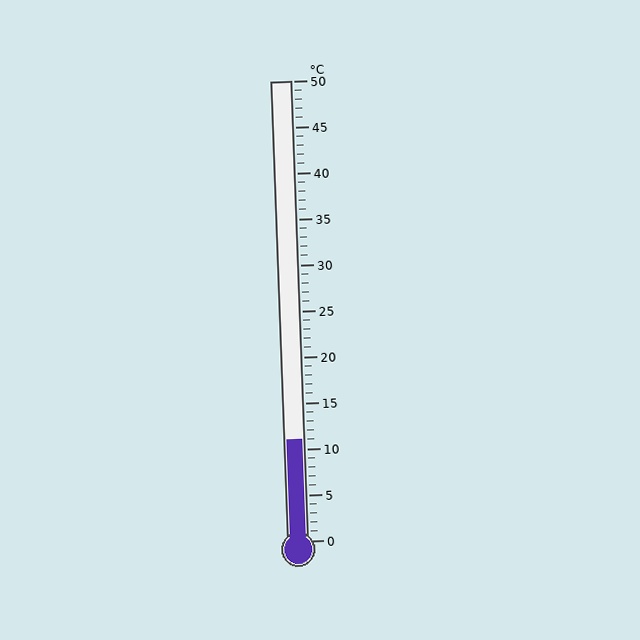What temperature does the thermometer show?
The thermometer shows approximately 11°C.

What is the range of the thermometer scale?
The thermometer scale ranges from 0°C to 50°C.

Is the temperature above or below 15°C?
The temperature is below 15°C.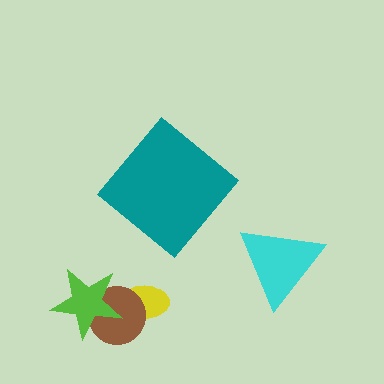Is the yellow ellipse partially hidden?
Yes, it is partially covered by another shape.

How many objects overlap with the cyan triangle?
0 objects overlap with the cyan triangle.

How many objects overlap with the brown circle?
2 objects overlap with the brown circle.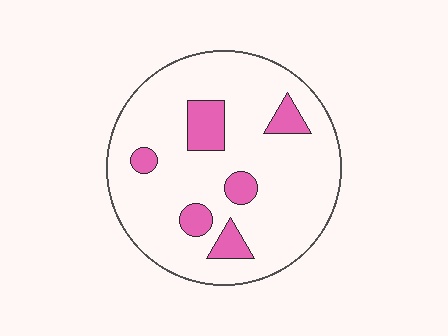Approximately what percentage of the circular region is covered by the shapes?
Approximately 15%.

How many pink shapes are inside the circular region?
6.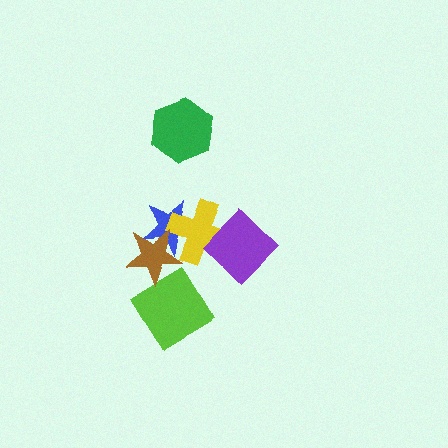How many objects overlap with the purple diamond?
1 object overlaps with the purple diamond.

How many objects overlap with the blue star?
2 objects overlap with the blue star.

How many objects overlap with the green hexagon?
0 objects overlap with the green hexagon.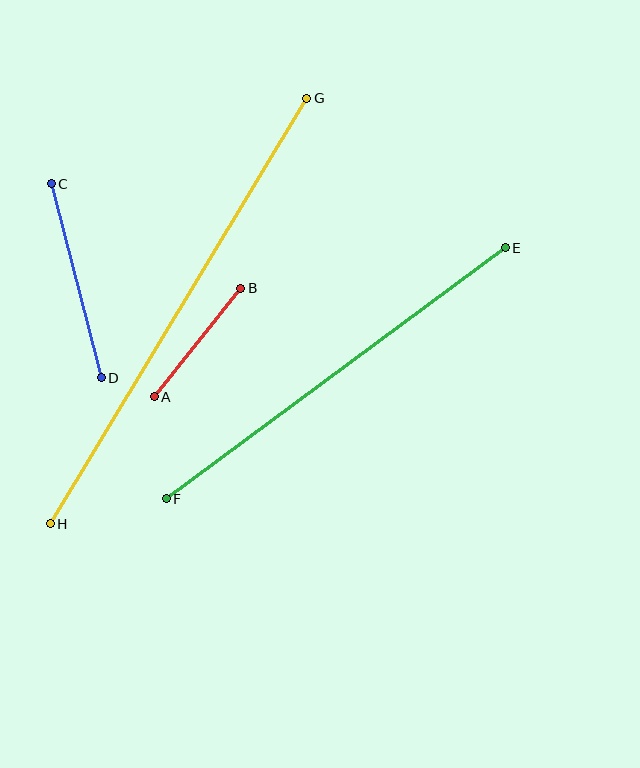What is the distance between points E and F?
The distance is approximately 422 pixels.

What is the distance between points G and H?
The distance is approximately 497 pixels.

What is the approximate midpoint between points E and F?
The midpoint is at approximately (336, 373) pixels.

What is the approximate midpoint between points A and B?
The midpoint is at approximately (197, 343) pixels.